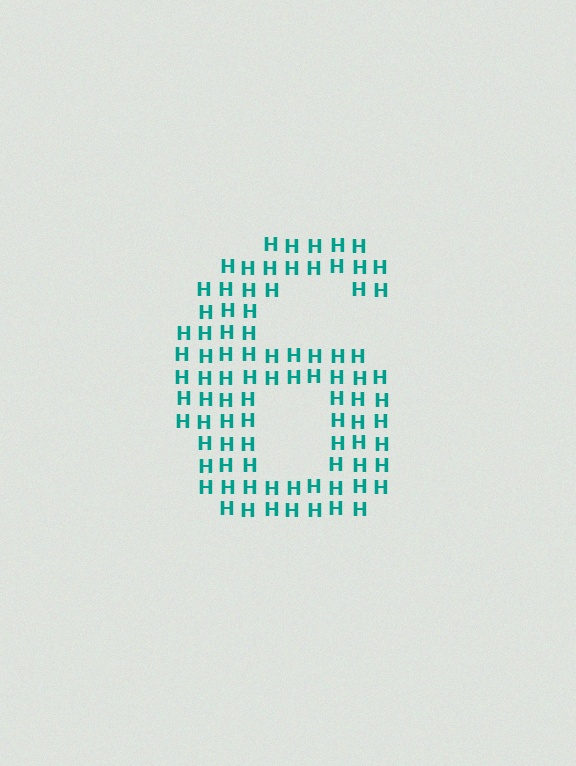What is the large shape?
The large shape is the digit 6.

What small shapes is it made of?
It is made of small letter H's.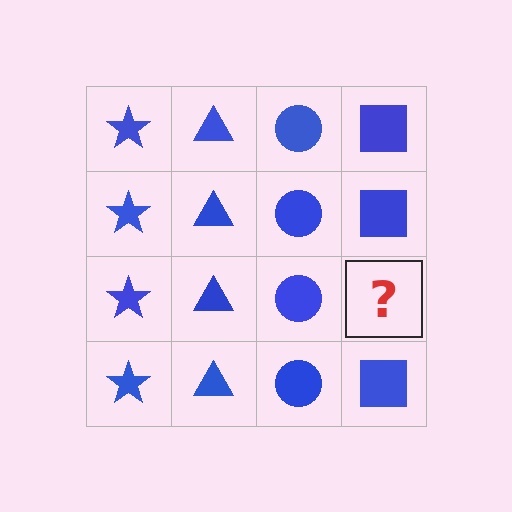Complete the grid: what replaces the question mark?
The question mark should be replaced with a blue square.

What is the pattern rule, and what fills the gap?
The rule is that each column has a consistent shape. The gap should be filled with a blue square.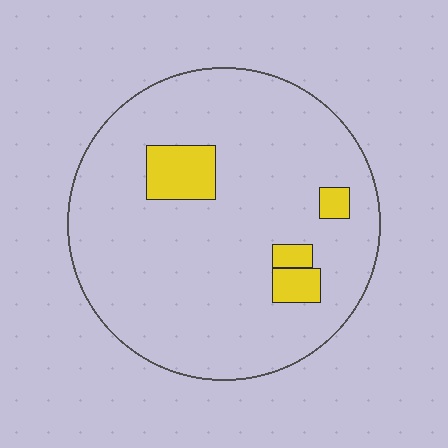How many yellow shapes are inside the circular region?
4.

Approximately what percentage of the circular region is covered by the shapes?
Approximately 10%.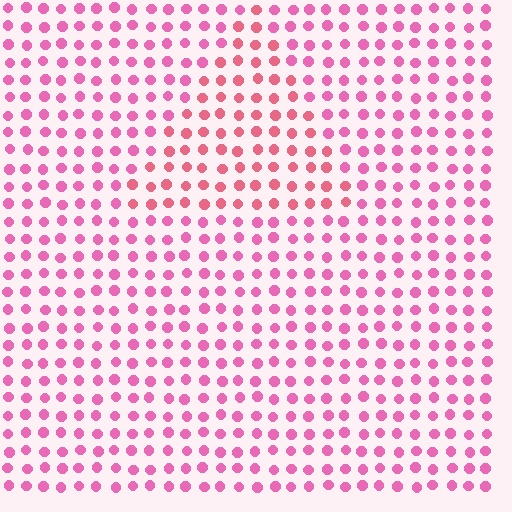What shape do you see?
I see a triangle.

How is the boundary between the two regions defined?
The boundary is defined purely by a slight shift in hue (about 23 degrees). Spacing, size, and orientation are identical on both sides.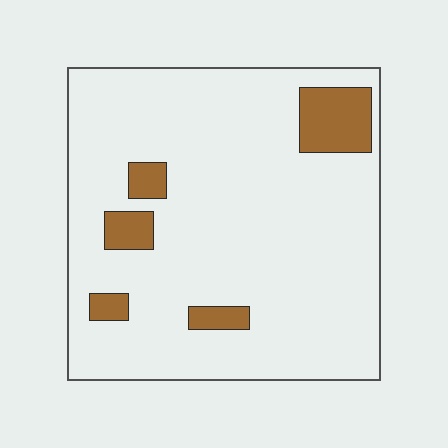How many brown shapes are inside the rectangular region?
5.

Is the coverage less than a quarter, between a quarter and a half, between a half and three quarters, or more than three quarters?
Less than a quarter.